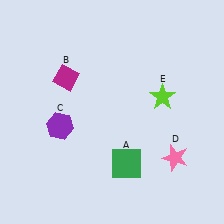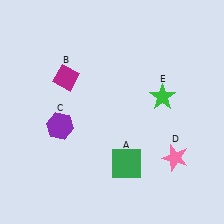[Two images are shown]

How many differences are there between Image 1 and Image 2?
There is 1 difference between the two images.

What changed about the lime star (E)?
In Image 1, E is lime. In Image 2, it changed to green.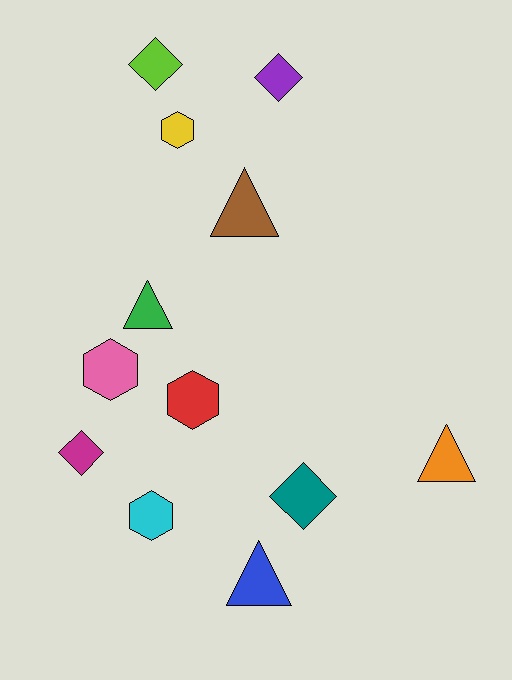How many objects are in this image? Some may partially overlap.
There are 12 objects.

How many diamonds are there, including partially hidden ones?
There are 4 diamonds.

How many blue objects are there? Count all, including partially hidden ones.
There is 1 blue object.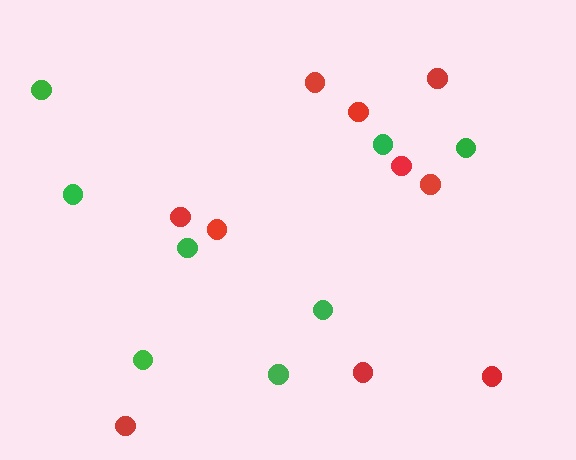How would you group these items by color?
There are 2 groups: one group of green circles (8) and one group of red circles (10).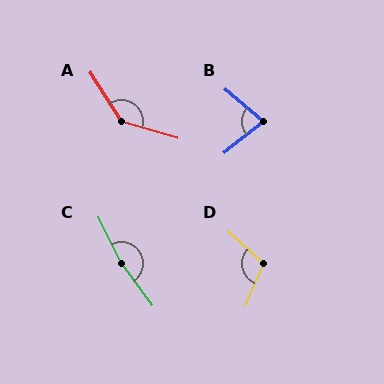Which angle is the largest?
C, at approximately 169 degrees.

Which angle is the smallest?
B, at approximately 79 degrees.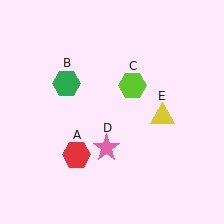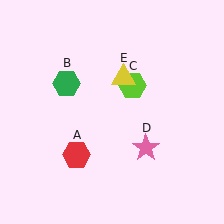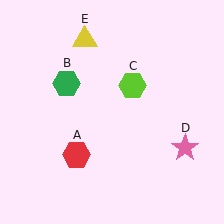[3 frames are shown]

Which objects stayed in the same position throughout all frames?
Red hexagon (object A) and green hexagon (object B) and lime hexagon (object C) remained stationary.